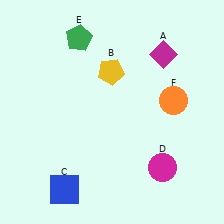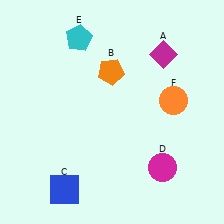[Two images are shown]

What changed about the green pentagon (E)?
In Image 1, E is green. In Image 2, it changed to cyan.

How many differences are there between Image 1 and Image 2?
There are 2 differences between the two images.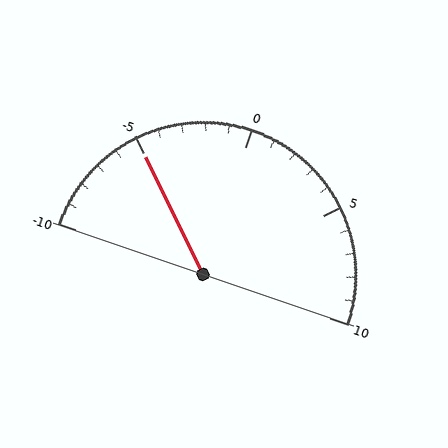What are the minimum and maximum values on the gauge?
The gauge ranges from -10 to 10.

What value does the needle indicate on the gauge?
The needle indicates approximately -5.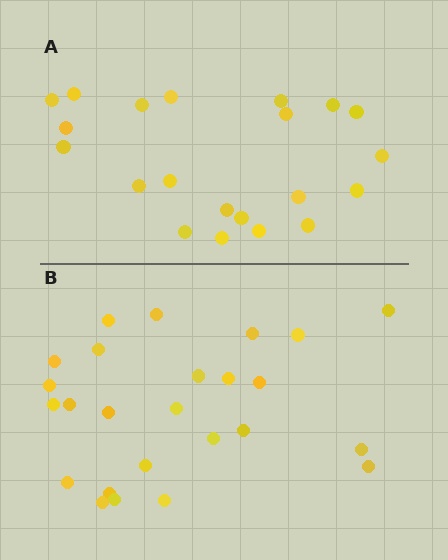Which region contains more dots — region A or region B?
Region B (the bottom region) has more dots.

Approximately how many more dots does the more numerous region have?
Region B has about 4 more dots than region A.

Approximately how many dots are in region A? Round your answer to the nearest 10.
About 20 dots. (The exact count is 21, which rounds to 20.)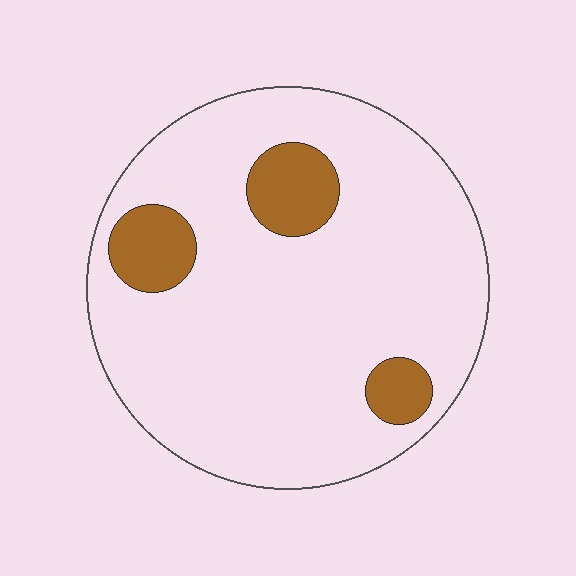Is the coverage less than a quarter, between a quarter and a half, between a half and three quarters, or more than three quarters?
Less than a quarter.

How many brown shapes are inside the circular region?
3.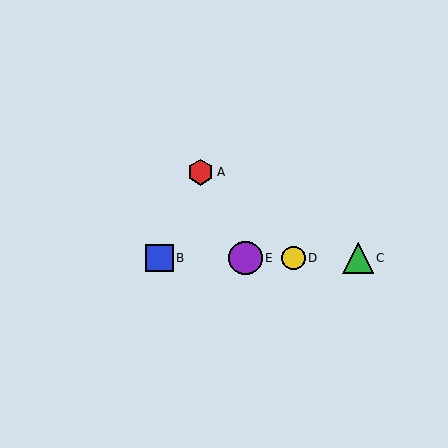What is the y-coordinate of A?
Object A is at y≈172.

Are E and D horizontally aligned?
Yes, both are at y≈258.